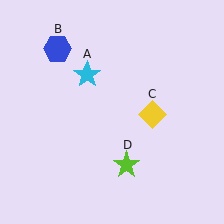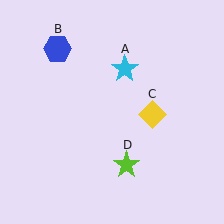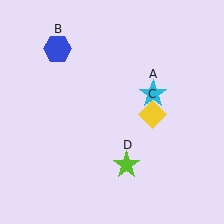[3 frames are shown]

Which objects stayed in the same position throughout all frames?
Blue hexagon (object B) and yellow diamond (object C) and lime star (object D) remained stationary.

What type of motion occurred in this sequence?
The cyan star (object A) rotated clockwise around the center of the scene.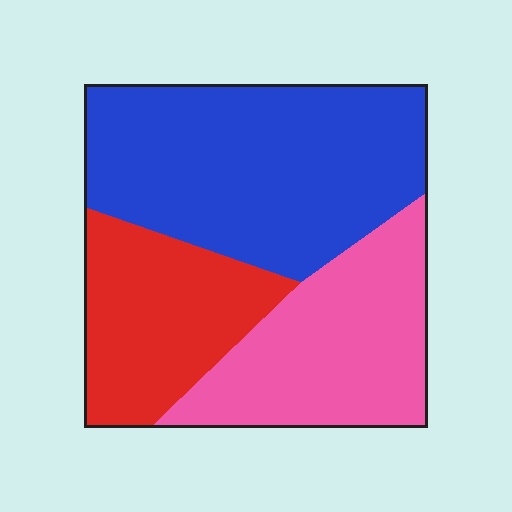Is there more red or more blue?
Blue.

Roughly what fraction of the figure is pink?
Pink takes up between a quarter and a half of the figure.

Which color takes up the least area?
Red, at roughly 25%.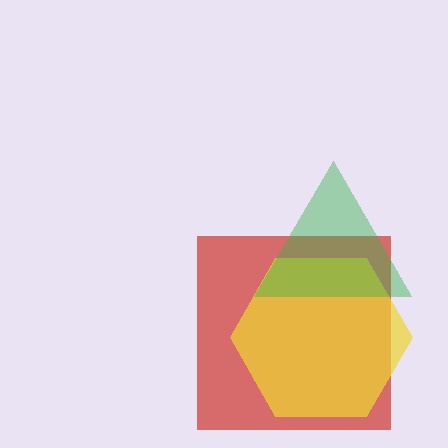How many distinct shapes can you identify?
There are 3 distinct shapes: a red square, a yellow hexagon, a green triangle.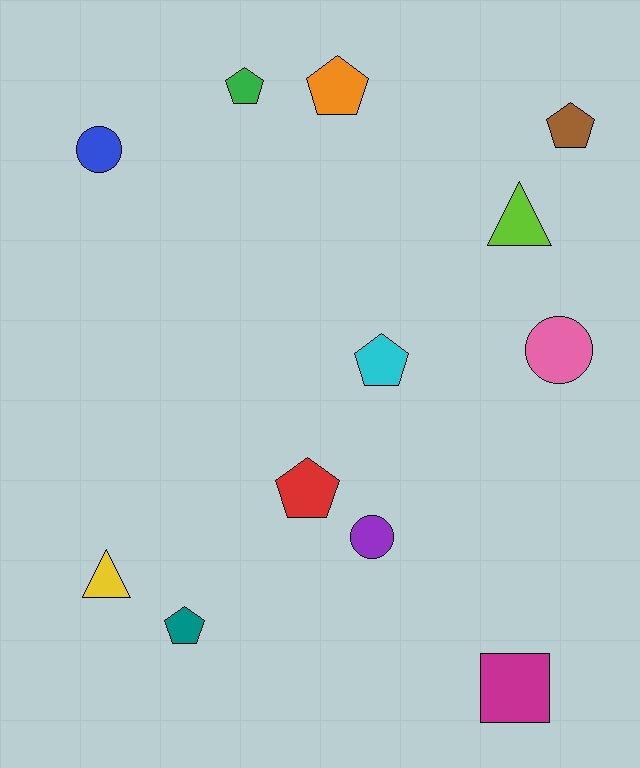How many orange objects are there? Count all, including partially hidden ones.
There is 1 orange object.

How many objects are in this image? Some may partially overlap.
There are 12 objects.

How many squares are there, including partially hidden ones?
There is 1 square.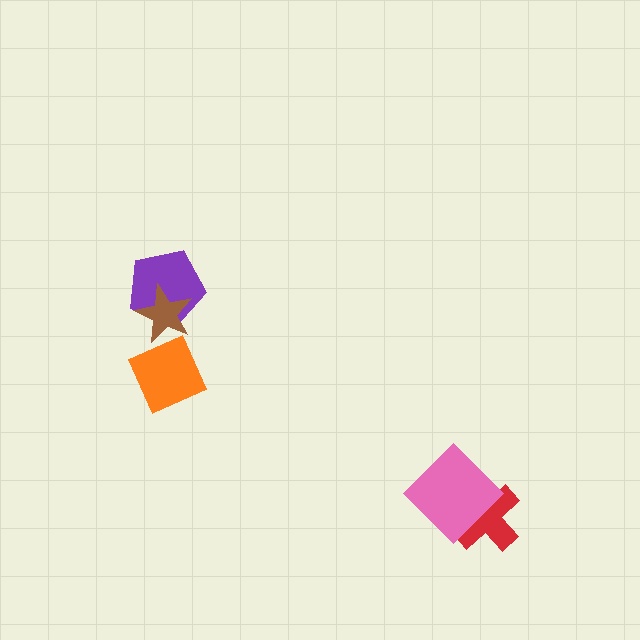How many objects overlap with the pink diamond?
1 object overlaps with the pink diamond.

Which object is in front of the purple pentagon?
The brown star is in front of the purple pentagon.